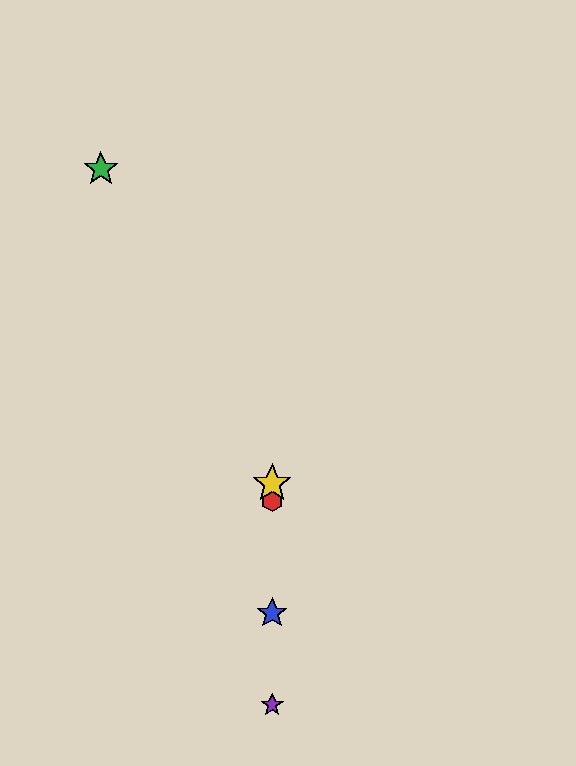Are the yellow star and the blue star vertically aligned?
Yes, both are at x≈272.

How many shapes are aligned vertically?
4 shapes (the red hexagon, the blue star, the yellow star, the purple star) are aligned vertically.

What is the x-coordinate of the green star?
The green star is at x≈101.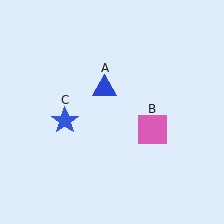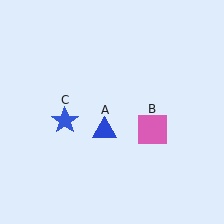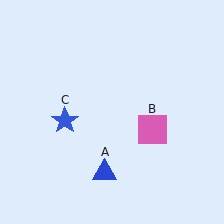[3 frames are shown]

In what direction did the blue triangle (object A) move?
The blue triangle (object A) moved down.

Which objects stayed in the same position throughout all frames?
Pink square (object B) and blue star (object C) remained stationary.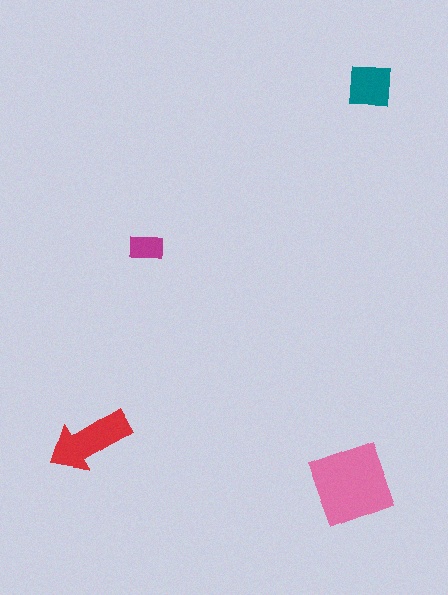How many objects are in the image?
There are 4 objects in the image.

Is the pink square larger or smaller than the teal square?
Larger.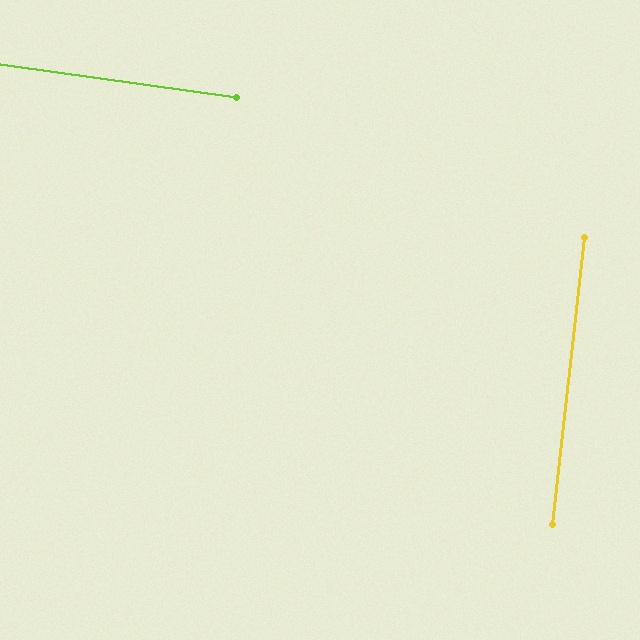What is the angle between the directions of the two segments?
Approximately 88 degrees.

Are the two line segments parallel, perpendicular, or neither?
Perpendicular — they meet at approximately 88°.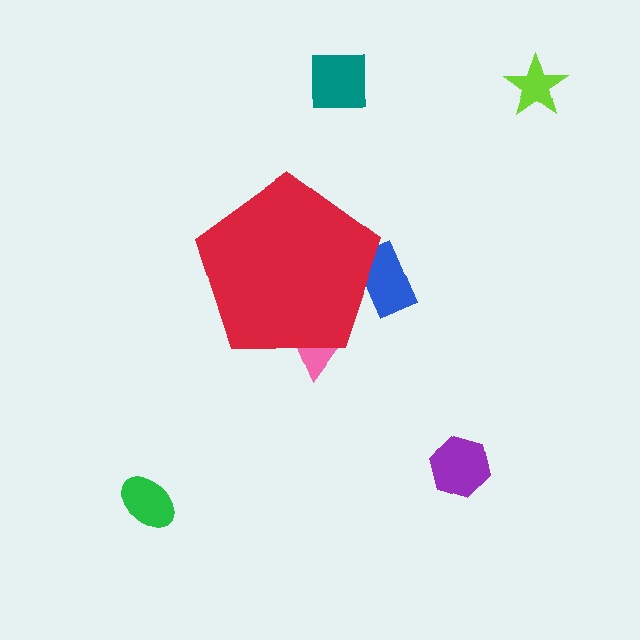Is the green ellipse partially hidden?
No, the green ellipse is fully visible.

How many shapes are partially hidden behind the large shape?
2 shapes are partially hidden.